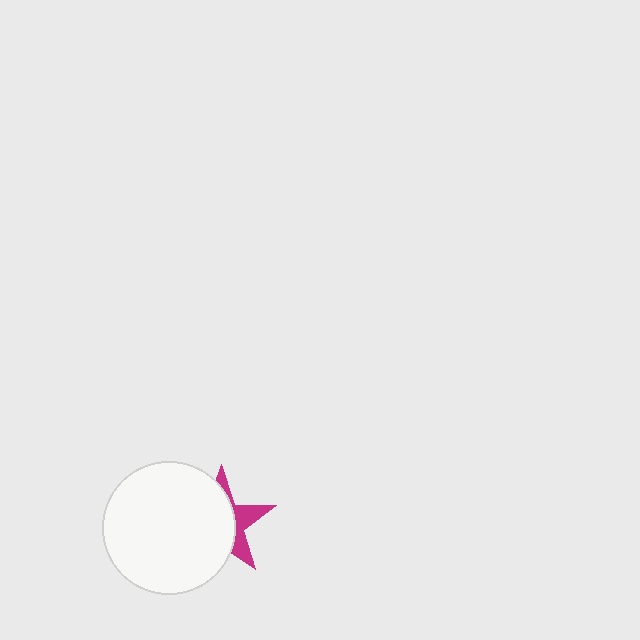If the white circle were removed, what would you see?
You would see the complete magenta star.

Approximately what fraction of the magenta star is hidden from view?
Roughly 66% of the magenta star is hidden behind the white circle.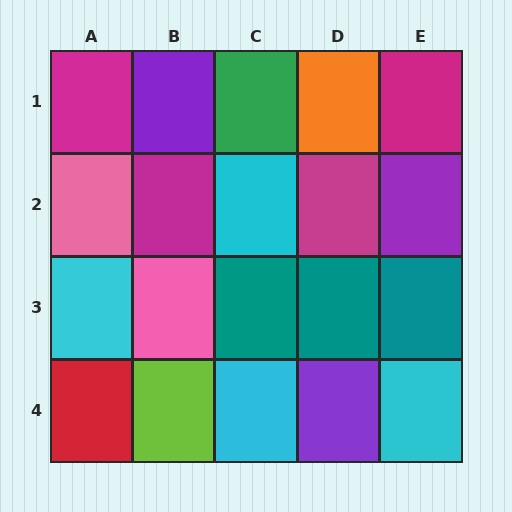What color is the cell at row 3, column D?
Teal.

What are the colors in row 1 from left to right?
Magenta, purple, green, orange, magenta.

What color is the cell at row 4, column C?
Cyan.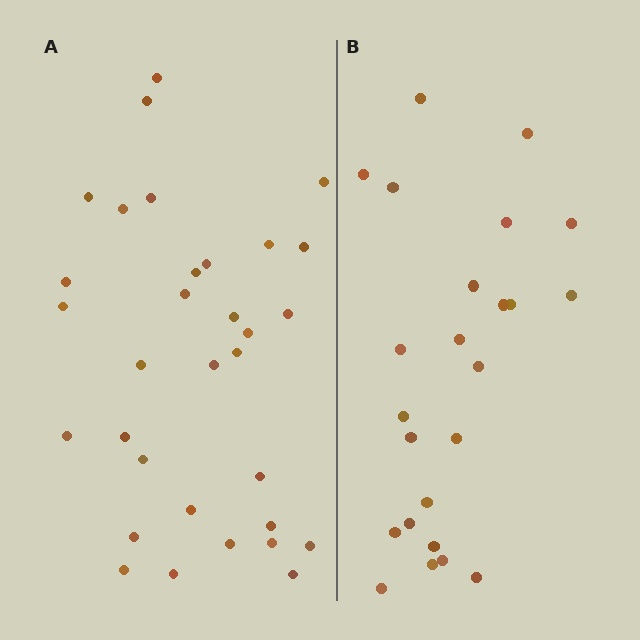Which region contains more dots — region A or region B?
Region A (the left region) has more dots.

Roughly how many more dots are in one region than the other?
Region A has roughly 8 or so more dots than region B.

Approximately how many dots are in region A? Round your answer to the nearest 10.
About 30 dots. (The exact count is 32, which rounds to 30.)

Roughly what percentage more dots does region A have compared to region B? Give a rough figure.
About 35% more.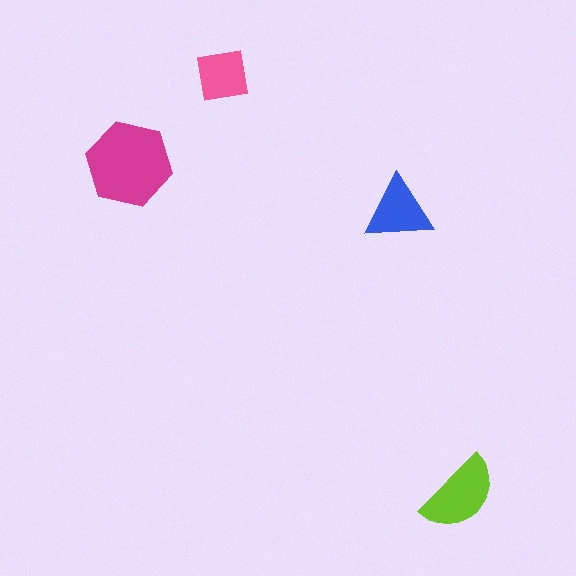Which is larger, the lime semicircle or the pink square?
The lime semicircle.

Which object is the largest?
The magenta hexagon.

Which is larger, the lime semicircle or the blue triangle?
The lime semicircle.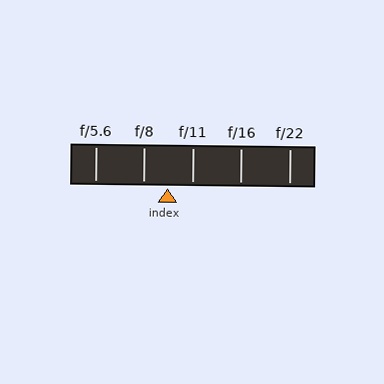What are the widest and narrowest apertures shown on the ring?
The widest aperture shown is f/5.6 and the narrowest is f/22.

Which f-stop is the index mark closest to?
The index mark is closest to f/8.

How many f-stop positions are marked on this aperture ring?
There are 5 f-stop positions marked.